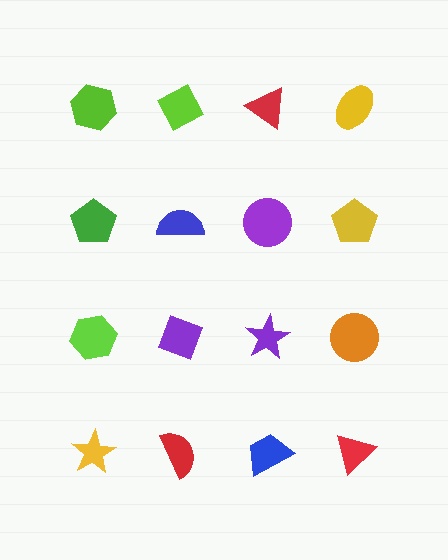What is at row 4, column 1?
A yellow star.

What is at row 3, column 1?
A lime hexagon.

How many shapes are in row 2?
4 shapes.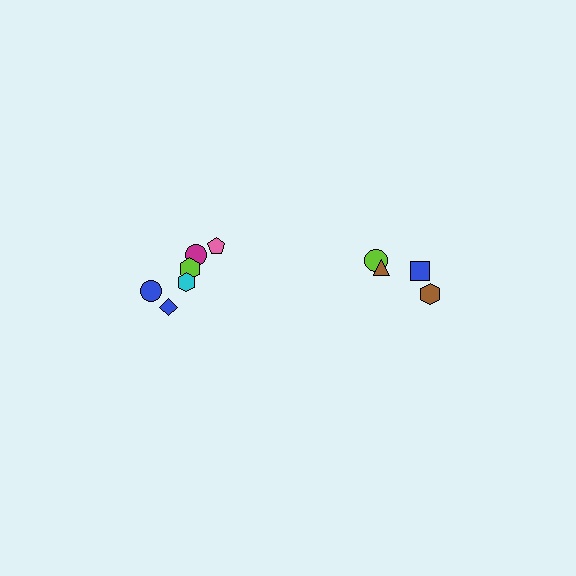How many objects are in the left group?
There are 6 objects.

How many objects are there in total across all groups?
There are 10 objects.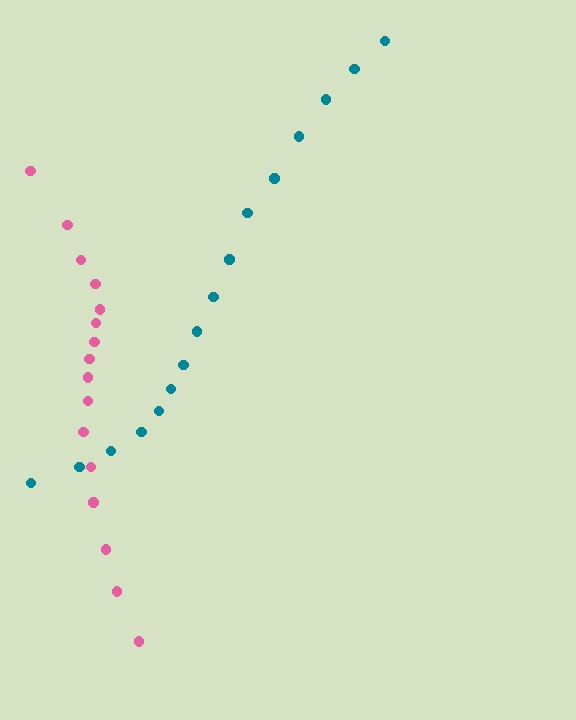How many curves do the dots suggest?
There are 2 distinct paths.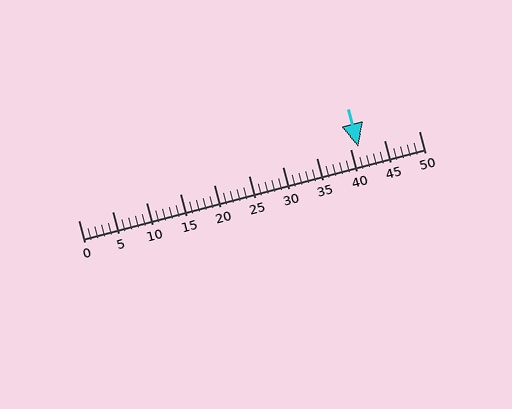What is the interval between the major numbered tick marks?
The major tick marks are spaced 5 units apart.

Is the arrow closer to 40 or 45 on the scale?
The arrow is closer to 40.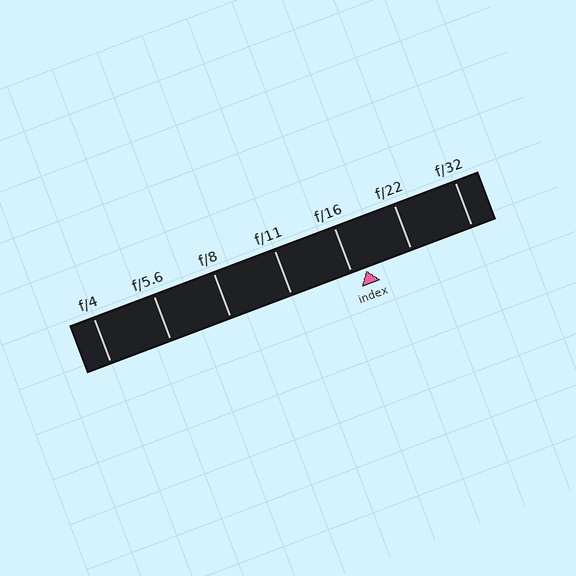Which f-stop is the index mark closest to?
The index mark is closest to f/16.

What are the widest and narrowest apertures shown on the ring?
The widest aperture shown is f/4 and the narrowest is f/32.